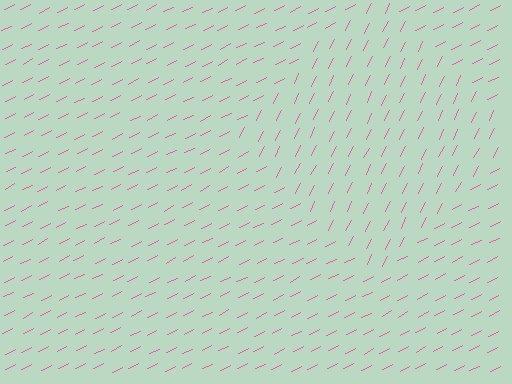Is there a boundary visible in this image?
Yes, there is a texture boundary formed by a change in line orientation.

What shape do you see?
I see a diamond.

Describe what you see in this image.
The image is filled with small pink line segments. A diamond region in the image has lines oriented differently from the surrounding lines, creating a visible texture boundary.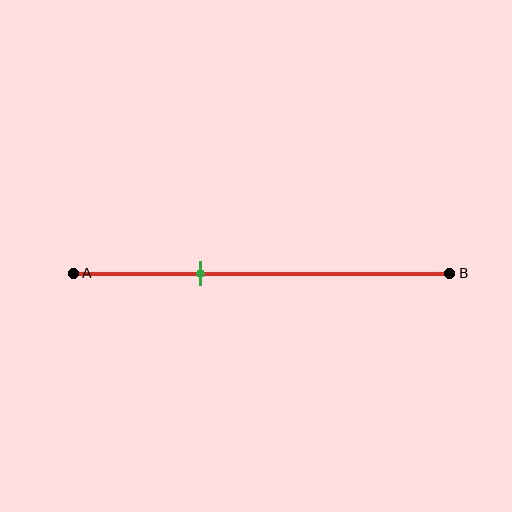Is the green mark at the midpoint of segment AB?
No, the mark is at about 35% from A, not at the 50% midpoint.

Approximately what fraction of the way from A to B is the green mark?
The green mark is approximately 35% of the way from A to B.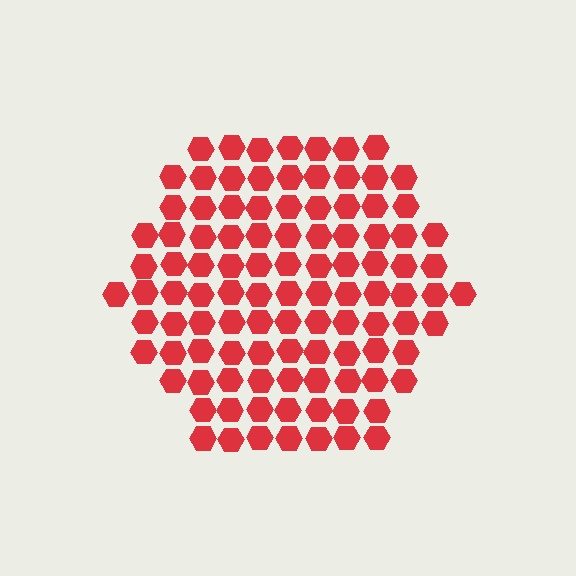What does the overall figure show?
The overall figure shows a hexagon.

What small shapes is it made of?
It is made of small hexagons.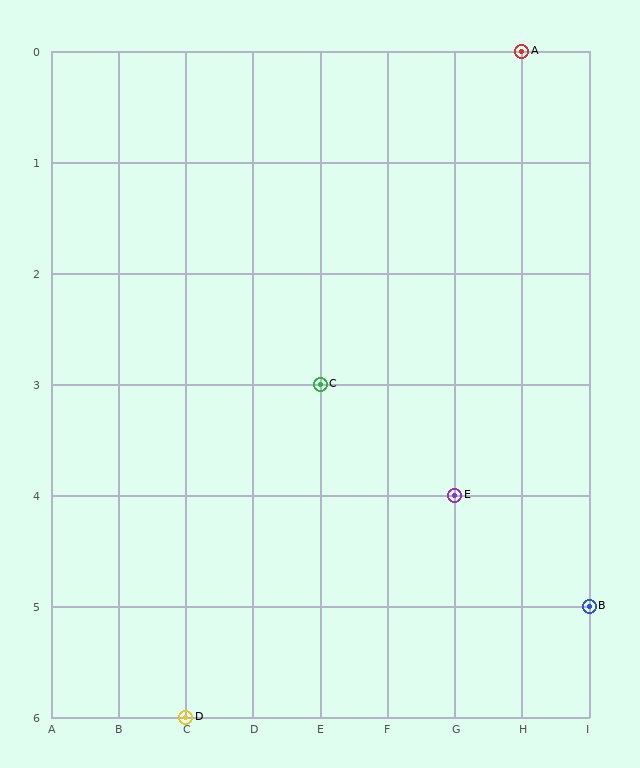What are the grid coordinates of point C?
Point C is at grid coordinates (E, 3).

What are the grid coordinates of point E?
Point E is at grid coordinates (G, 4).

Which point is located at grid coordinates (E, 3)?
Point C is at (E, 3).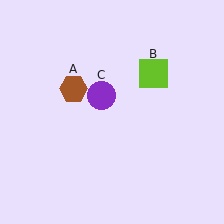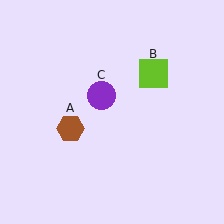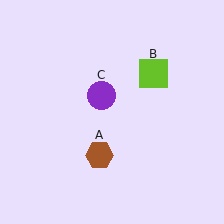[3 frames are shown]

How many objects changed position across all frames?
1 object changed position: brown hexagon (object A).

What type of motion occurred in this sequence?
The brown hexagon (object A) rotated counterclockwise around the center of the scene.